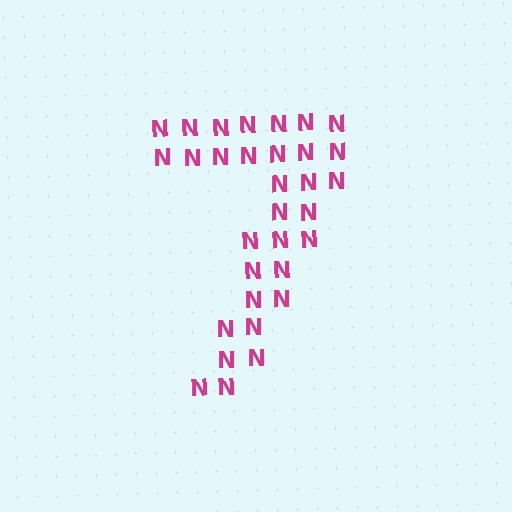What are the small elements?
The small elements are letter N's.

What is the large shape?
The large shape is the digit 7.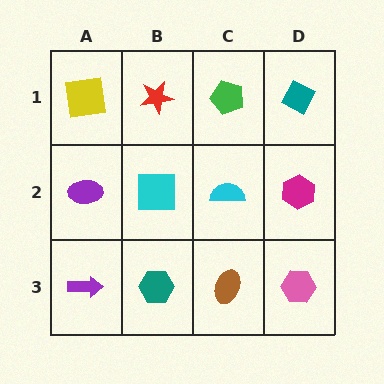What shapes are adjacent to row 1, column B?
A cyan square (row 2, column B), a yellow square (row 1, column A), a green pentagon (row 1, column C).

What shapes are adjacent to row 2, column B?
A red star (row 1, column B), a teal hexagon (row 3, column B), a purple ellipse (row 2, column A), a cyan semicircle (row 2, column C).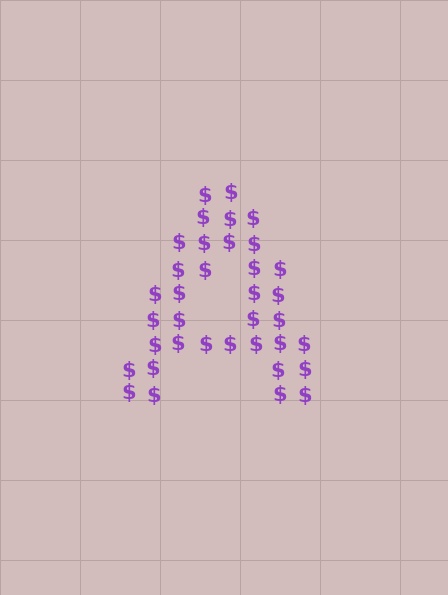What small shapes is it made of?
It is made of small dollar signs.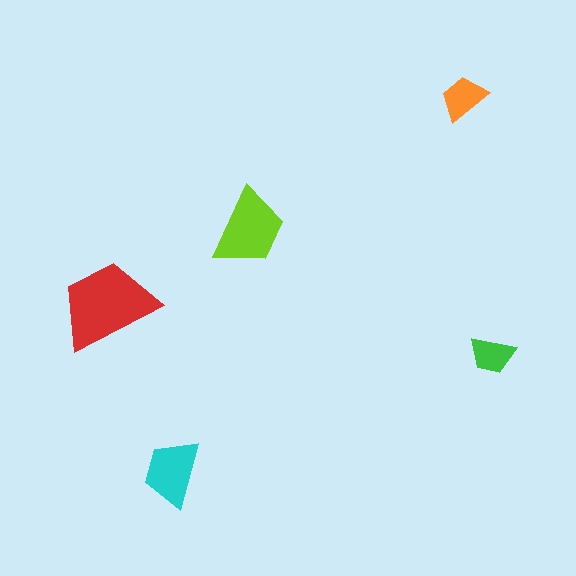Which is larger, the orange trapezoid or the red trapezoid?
The red one.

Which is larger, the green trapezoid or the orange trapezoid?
The orange one.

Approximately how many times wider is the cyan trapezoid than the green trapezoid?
About 1.5 times wider.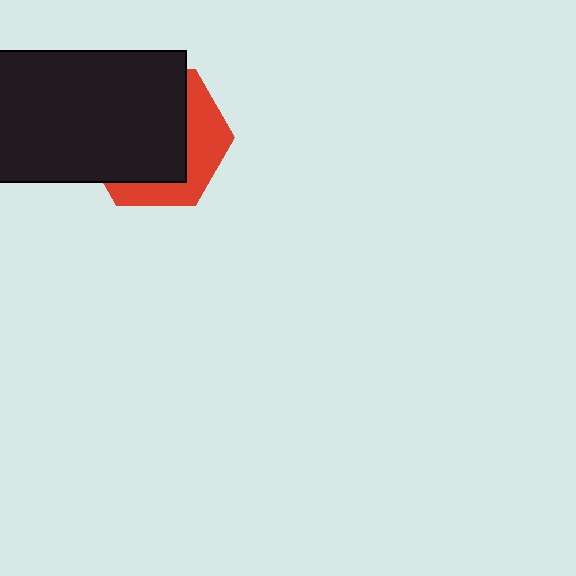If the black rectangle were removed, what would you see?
You would see the complete red hexagon.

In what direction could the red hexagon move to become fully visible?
The red hexagon could move toward the lower-right. That would shift it out from behind the black rectangle entirely.